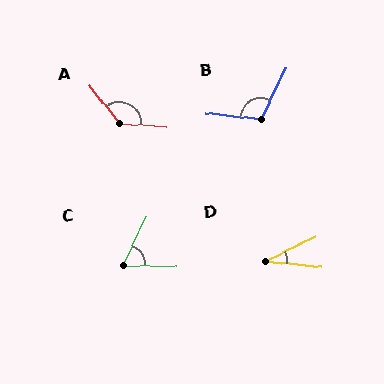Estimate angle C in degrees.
Approximately 65 degrees.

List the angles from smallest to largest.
D (32°), C (65°), B (109°), A (131°).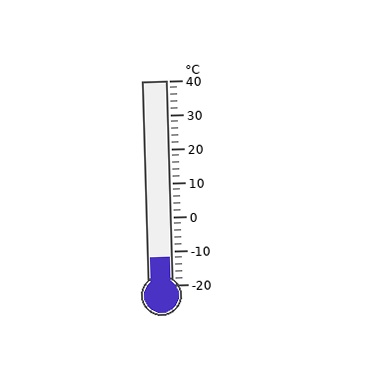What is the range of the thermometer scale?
The thermometer scale ranges from -20°C to 40°C.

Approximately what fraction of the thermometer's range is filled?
The thermometer is filled to approximately 15% of its range.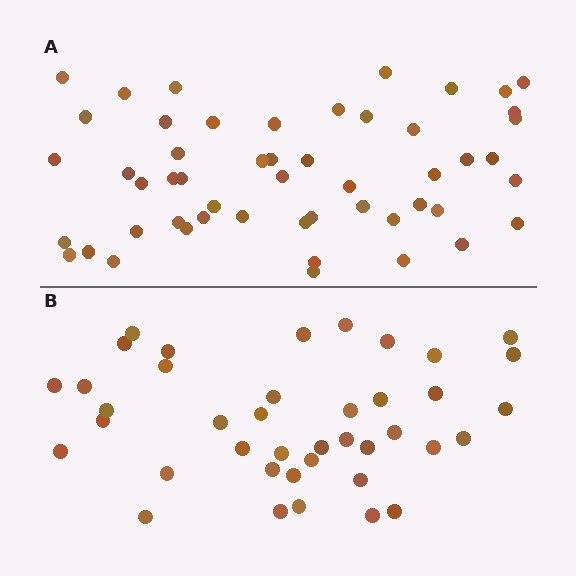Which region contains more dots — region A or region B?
Region A (the top region) has more dots.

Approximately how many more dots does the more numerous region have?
Region A has roughly 12 or so more dots than region B.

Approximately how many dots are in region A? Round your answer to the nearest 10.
About 50 dots. (The exact count is 52, which rounds to 50.)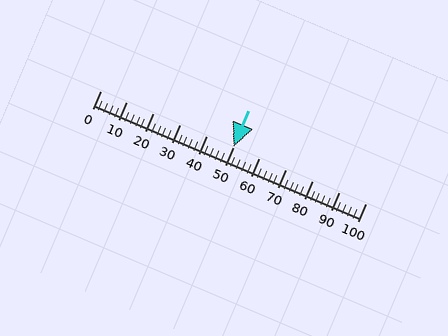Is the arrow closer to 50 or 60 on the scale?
The arrow is closer to 50.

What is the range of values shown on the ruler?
The ruler shows values from 0 to 100.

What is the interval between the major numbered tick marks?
The major tick marks are spaced 10 units apart.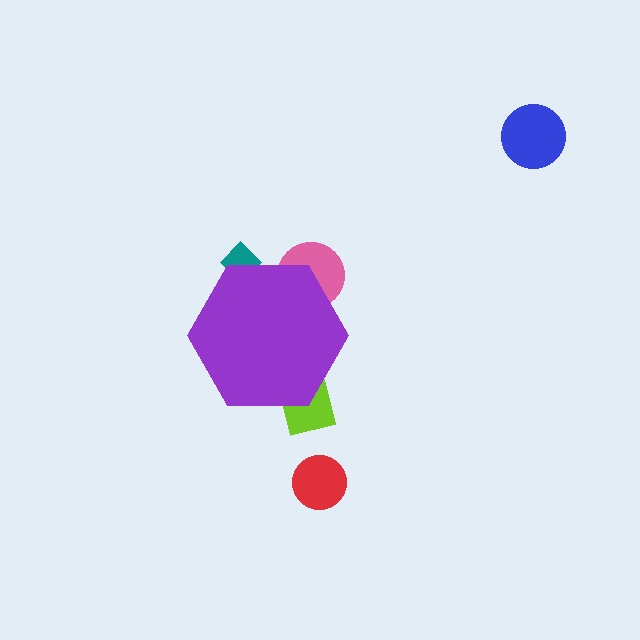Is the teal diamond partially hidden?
Yes, the teal diamond is partially hidden behind the purple hexagon.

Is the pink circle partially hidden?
Yes, the pink circle is partially hidden behind the purple hexagon.